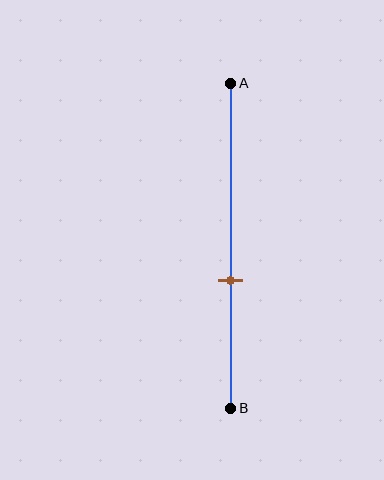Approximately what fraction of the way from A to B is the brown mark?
The brown mark is approximately 60% of the way from A to B.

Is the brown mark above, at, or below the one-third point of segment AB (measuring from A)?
The brown mark is below the one-third point of segment AB.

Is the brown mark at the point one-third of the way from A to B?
No, the mark is at about 60% from A, not at the 33% one-third point.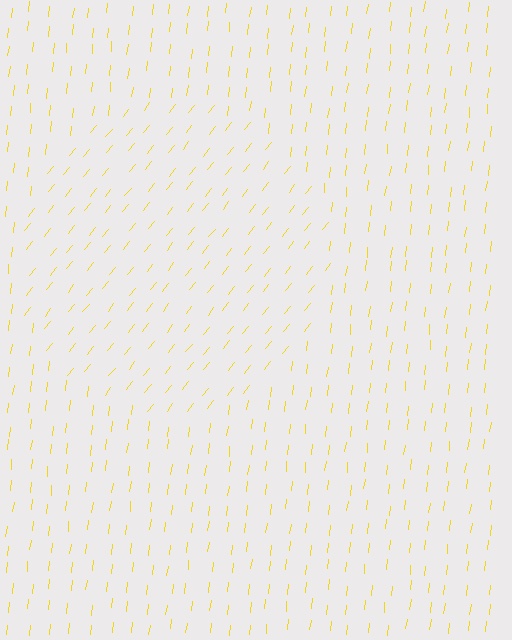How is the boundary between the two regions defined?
The boundary is defined purely by a change in line orientation (approximately 31 degrees difference). All lines are the same color and thickness.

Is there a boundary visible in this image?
Yes, there is a texture boundary formed by a change in line orientation.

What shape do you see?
I see a circle.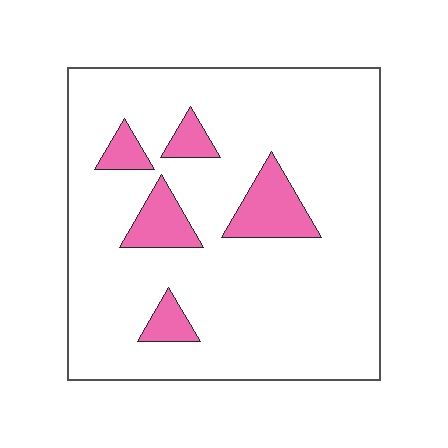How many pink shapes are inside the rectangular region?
5.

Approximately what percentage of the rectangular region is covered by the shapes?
Approximately 15%.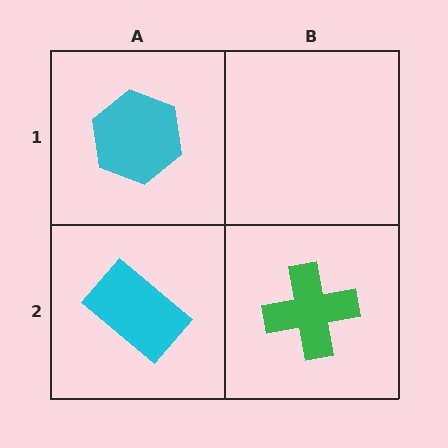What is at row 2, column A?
A cyan rectangle.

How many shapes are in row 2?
2 shapes.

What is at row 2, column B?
A green cross.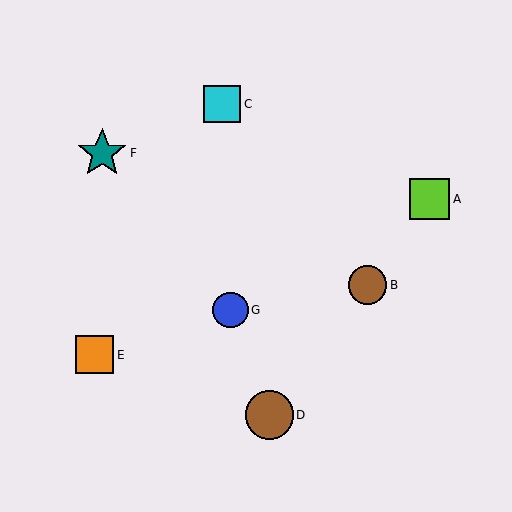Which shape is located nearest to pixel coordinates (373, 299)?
The brown circle (labeled B) at (367, 285) is nearest to that location.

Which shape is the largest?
The teal star (labeled F) is the largest.